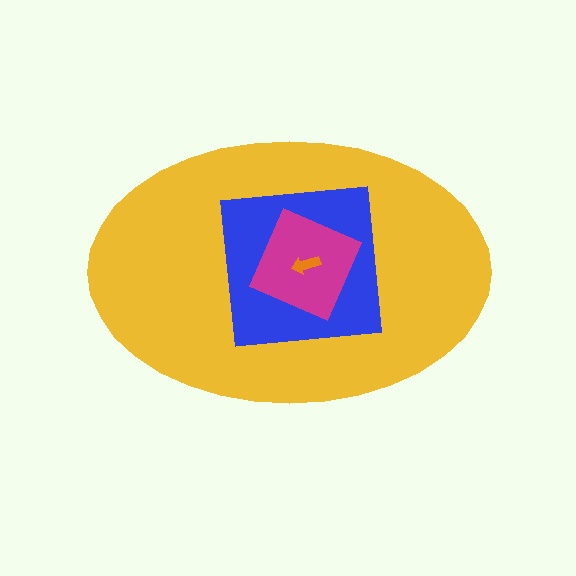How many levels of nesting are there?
4.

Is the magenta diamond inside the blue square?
Yes.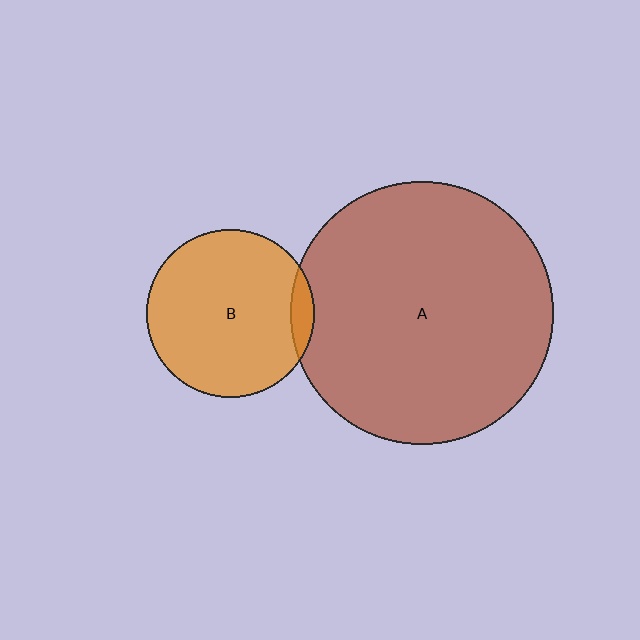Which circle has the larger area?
Circle A (brown).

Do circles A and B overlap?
Yes.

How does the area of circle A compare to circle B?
Approximately 2.5 times.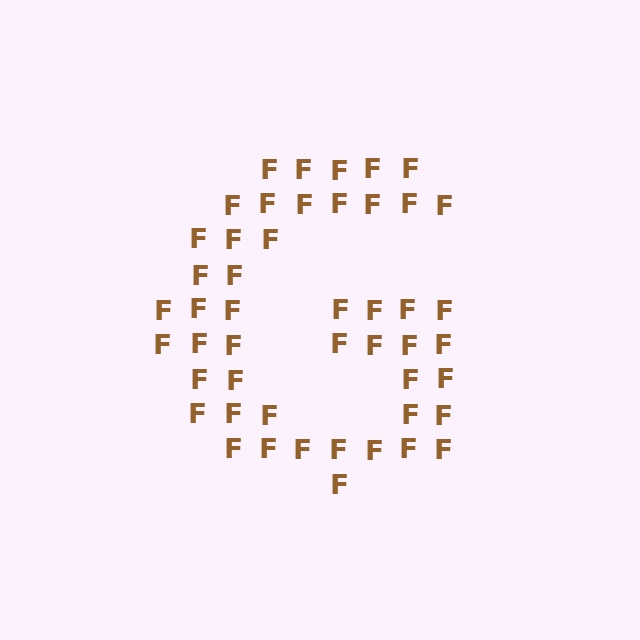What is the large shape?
The large shape is the letter G.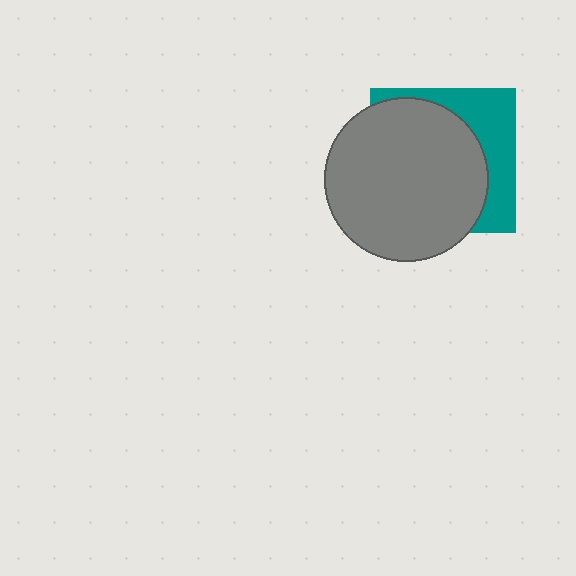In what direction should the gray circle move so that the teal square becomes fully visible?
The gray circle should move left. That is the shortest direction to clear the overlap and leave the teal square fully visible.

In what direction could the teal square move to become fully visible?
The teal square could move right. That would shift it out from behind the gray circle entirely.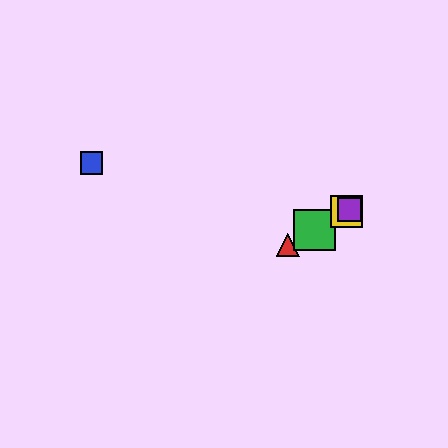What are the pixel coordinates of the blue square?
The blue square is at (91, 163).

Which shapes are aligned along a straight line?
The red triangle, the green square, the yellow square, the purple square are aligned along a straight line.